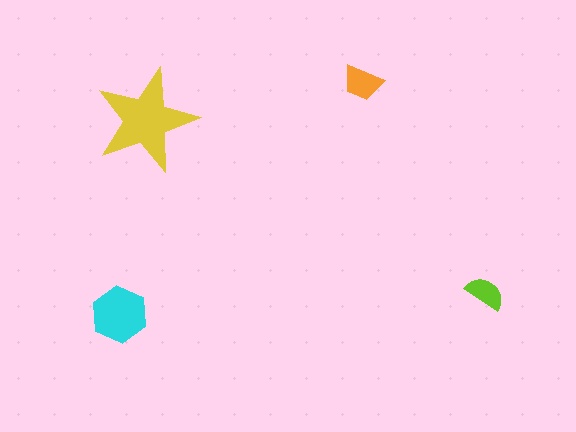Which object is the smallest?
The lime semicircle.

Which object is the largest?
The yellow star.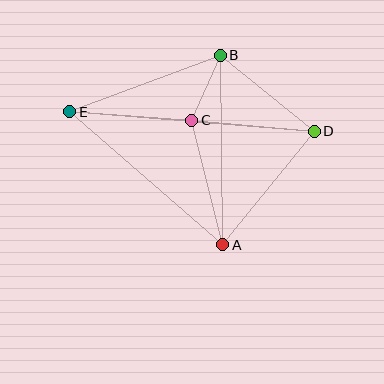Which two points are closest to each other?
Points B and C are closest to each other.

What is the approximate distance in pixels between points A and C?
The distance between A and C is approximately 128 pixels.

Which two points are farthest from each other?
Points D and E are farthest from each other.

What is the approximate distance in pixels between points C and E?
The distance between C and E is approximately 122 pixels.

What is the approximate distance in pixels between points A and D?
The distance between A and D is approximately 145 pixels.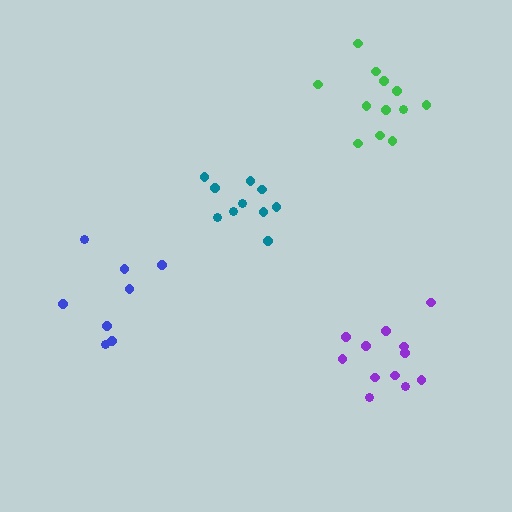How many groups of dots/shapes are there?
There are 4 groups.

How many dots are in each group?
Group 1: 12 dots, Group 2: 8 dots, Group 3: 12 dots, Group 4: 10 dots (42 total).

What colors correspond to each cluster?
The clusters are colored: purple, blue, green, teal.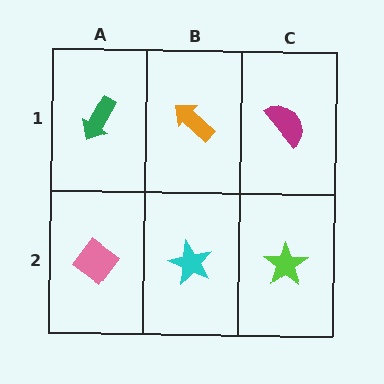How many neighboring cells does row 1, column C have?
2.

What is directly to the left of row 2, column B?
A pink diamond.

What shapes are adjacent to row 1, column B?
A cyan star (row 2, column B), a green arrow (row 1, column A), a magenta semicircle (row 1, column C).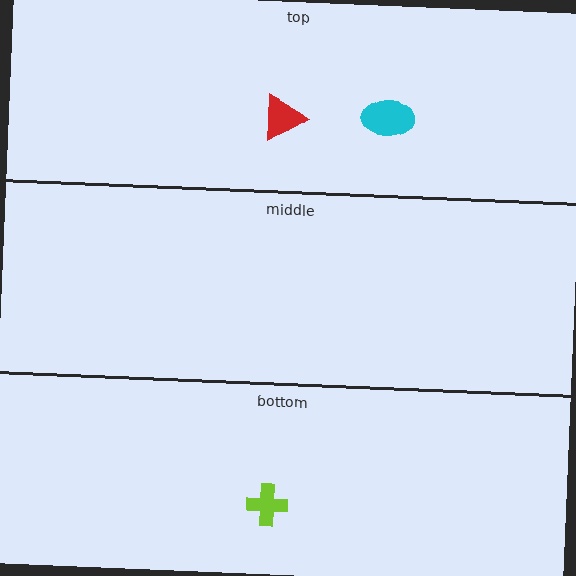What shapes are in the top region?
The red triangle, the cyan ellipse.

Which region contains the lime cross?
The bottom region.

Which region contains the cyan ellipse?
The top region.